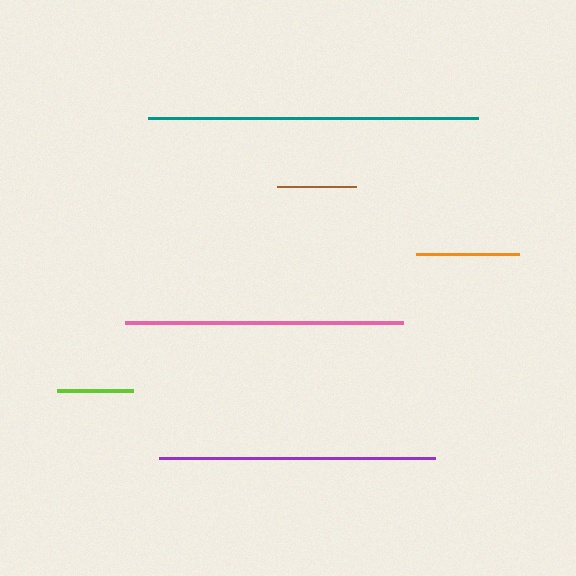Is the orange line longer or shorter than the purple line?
The purple line is longer than the orange line.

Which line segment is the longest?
The teal line is the longest at approximately 329 pixels.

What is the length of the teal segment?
The teal segment is approximately 329 pixels long.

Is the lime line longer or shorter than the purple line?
The purple line is longer than the lime line.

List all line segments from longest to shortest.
From longest to shortest: teal, pink, purple, orange, brown, lime.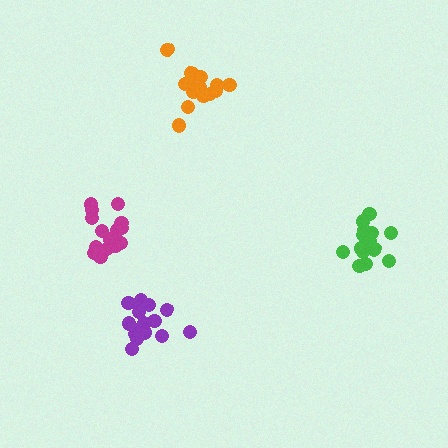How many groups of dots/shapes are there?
There are 4 groups.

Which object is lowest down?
The purple cluster is bottommost.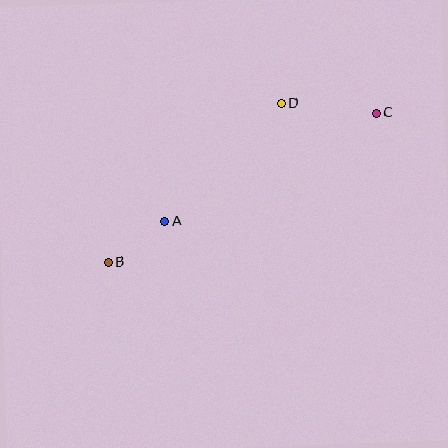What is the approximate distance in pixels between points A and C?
The distance between A and C is approximately 238 pixels.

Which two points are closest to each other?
Points A and B are closest to each other.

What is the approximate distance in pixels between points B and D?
The distance between B and D is approximately 235 pixels.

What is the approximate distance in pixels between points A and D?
The distance between A and D is approximately 166 pixels.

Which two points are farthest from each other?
Points B and C are farthest from each other.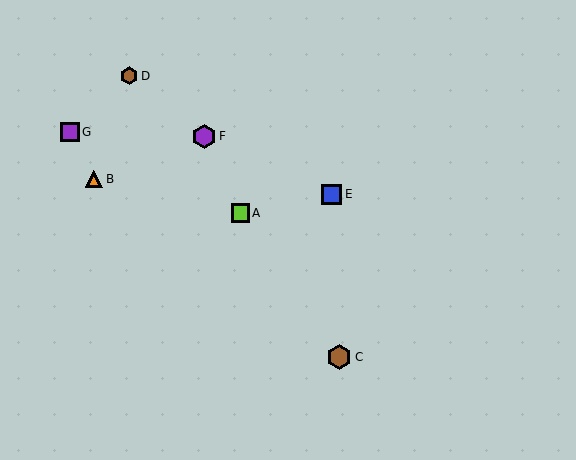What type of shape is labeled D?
Shape D is a brown hexagon.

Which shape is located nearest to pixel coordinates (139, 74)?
The brown hexagon (labeled D) at (129, 76) is nearest to that location.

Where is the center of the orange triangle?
The center of the orange triangle is at (94, 179).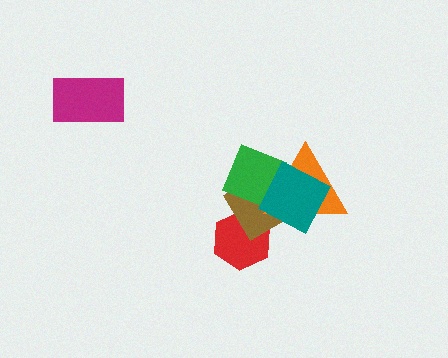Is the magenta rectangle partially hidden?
No, no other shape covers it.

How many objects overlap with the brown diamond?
4 objects overlap with the brown diamond.